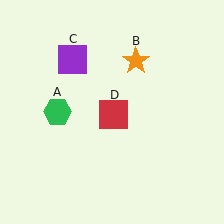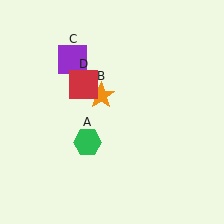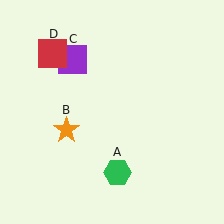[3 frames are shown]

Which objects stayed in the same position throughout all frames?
Purple square (object C) remained stationary.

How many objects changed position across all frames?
3 objects changed position: green hexagon (object A), orange star (object B), red square (object D).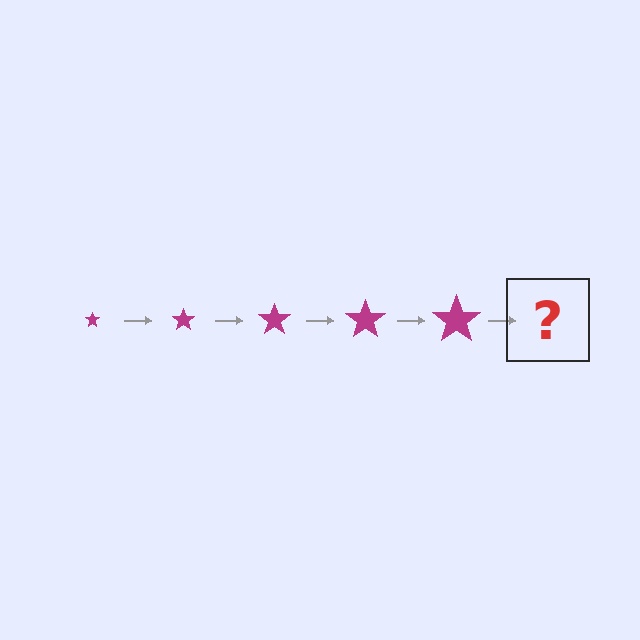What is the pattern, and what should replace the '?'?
The pattern is that the star gets progressively larger each step. The '?' should be a magenta star, larger than the previous one.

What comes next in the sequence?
The next element should be a magenta star, larger than the previous one.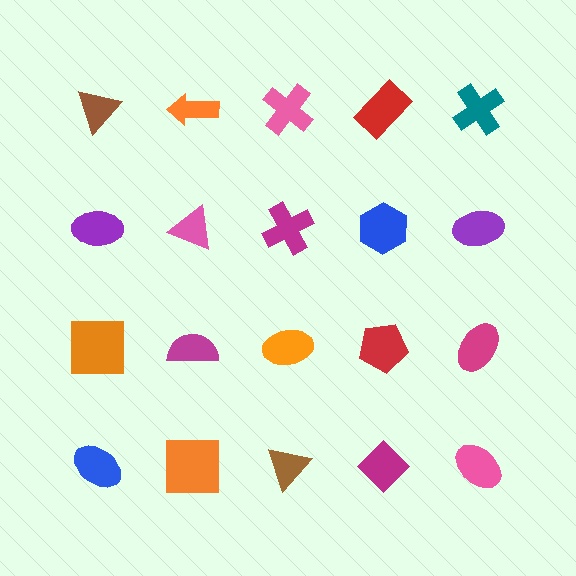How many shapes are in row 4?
5 shapes.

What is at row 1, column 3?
A pink cross.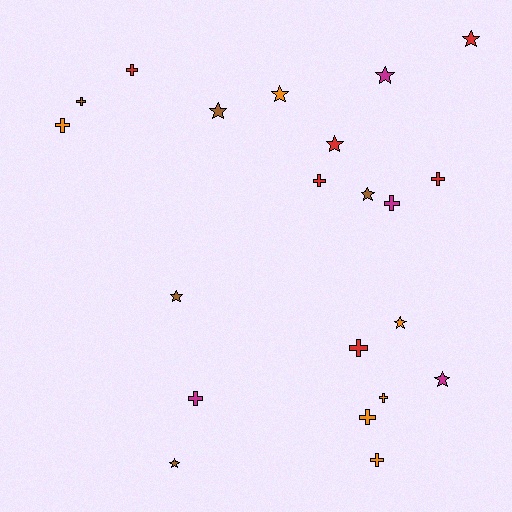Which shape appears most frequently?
Cross, with 11 objects.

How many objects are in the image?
There are 21 objects.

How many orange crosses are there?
There are 4 orange crosses.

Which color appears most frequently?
Orange, with 6 objects.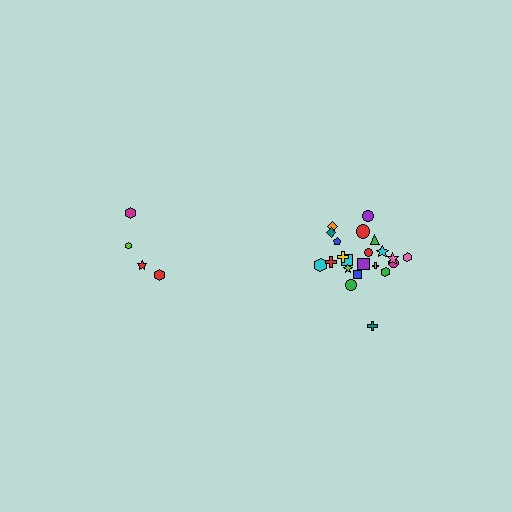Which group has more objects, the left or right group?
The right group.